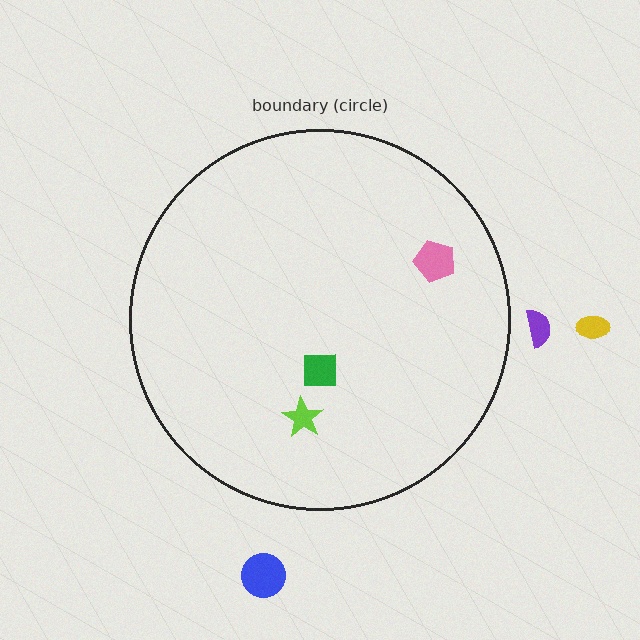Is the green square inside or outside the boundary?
Inside.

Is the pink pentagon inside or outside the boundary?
Inside.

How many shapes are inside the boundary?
3 inside, 3 outside.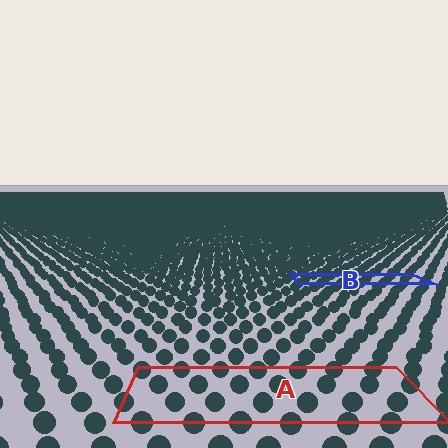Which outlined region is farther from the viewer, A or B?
Region B is farther from the viewer — the texture elements inside it appear smaller and more densely packed.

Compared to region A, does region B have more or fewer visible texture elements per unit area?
Region B has more texture elements per unit area — they are packed more densely because it is farther away.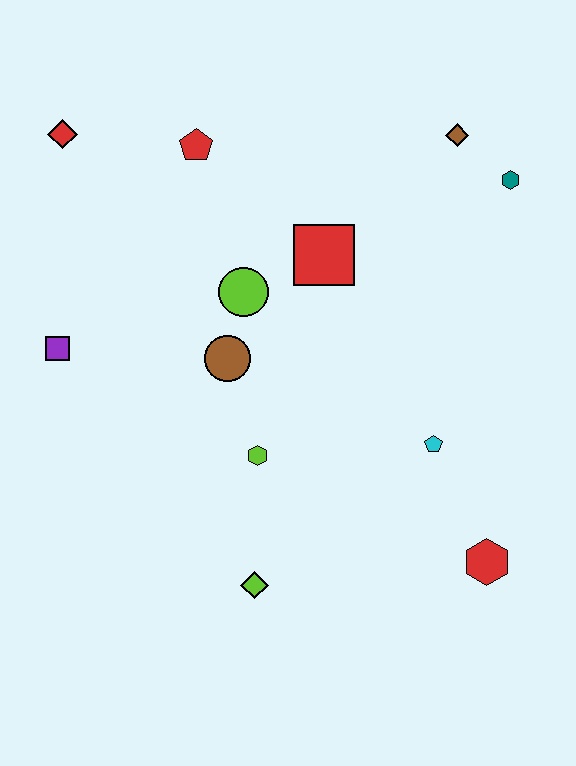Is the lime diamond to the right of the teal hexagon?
No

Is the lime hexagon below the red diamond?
Yes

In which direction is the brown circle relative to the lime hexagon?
The brown circle is above the lime hexagon.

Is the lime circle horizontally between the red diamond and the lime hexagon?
Yes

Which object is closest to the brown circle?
The lime circle is closest to the brown circle.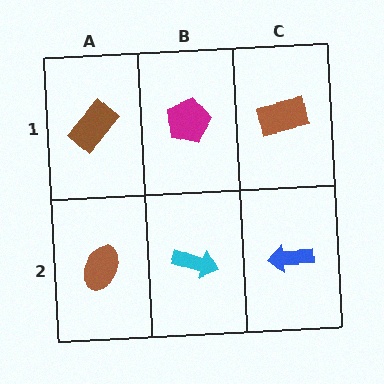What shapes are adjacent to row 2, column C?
A brown rectangle (row 1, column C), a cyan arrow (row 2, column B).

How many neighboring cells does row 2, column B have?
3.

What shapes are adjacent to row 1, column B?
A cyan arrow (row 2, column B), a brown rectangle (row 1, column A), a brown rectangle (row 1, column C).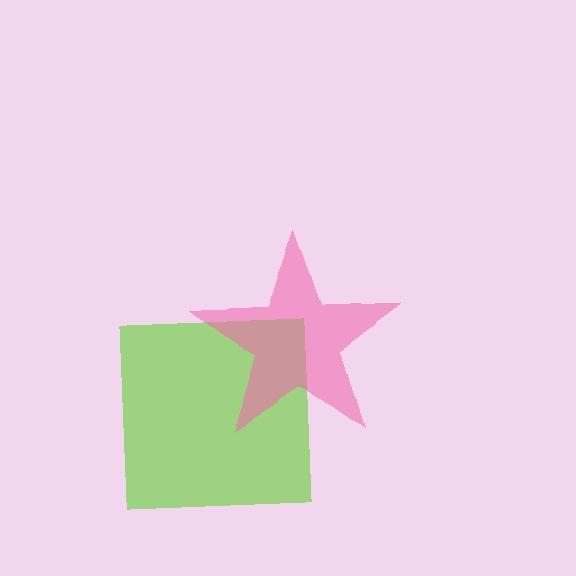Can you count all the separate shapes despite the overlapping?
Yes, there are 2 separate shapes.